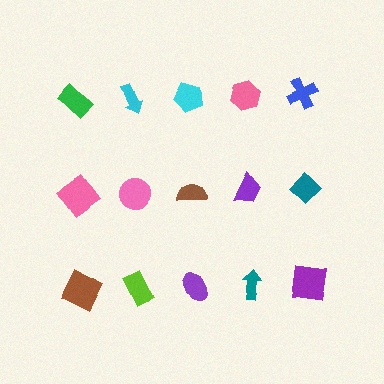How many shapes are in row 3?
5 shapes.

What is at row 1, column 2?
A cyan arrow.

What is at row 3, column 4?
A teal arrow.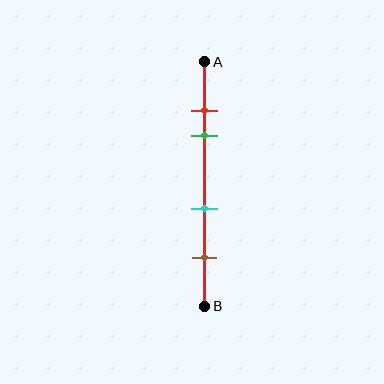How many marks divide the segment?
There are 4 marks dividing the segment.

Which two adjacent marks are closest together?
The red and green marks are the closest adjacent pair.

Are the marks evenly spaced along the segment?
No, the marks are not evenly spaced.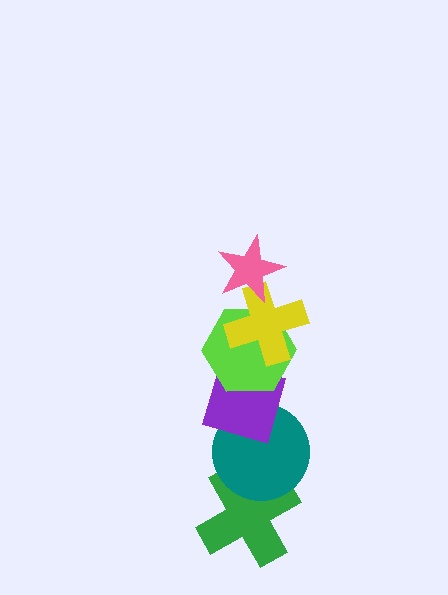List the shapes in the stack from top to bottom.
From top to bottom: the pink star, the yellow cross, the lime hexagon, the purple diamond, the teal circle, the green cross.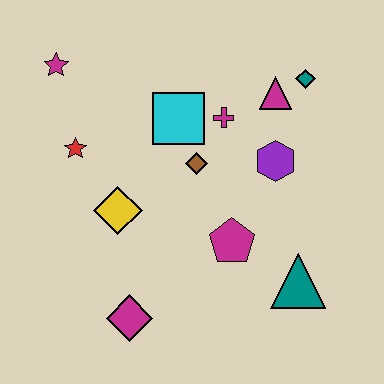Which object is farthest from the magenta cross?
The magenta diamond is farthest from the magenta cross.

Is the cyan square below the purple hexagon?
No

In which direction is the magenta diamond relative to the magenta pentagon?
The magenta diamond is to the left of the magenta pentagon.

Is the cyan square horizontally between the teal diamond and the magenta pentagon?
No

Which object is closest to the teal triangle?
The magenta pentagon is closest to the teal triangle.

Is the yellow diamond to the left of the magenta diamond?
Yes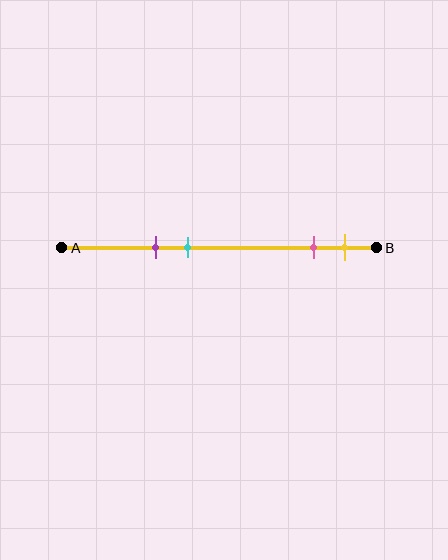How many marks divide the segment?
There are 4 marks dividing the segment.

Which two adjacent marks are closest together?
The pink and yellow marks are the closest adjacent pair.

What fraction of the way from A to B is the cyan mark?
The cyan mark is approximately 40% (0.4) of the way from A to B.